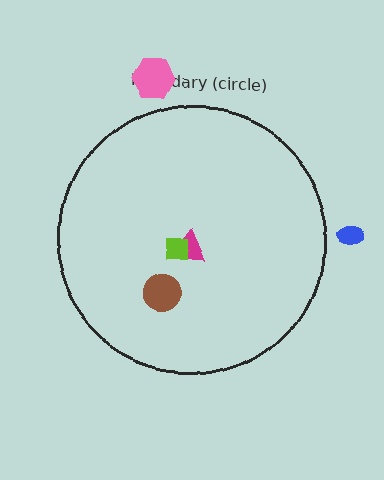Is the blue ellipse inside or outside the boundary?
Outside.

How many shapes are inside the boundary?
3 inside, 2 outside.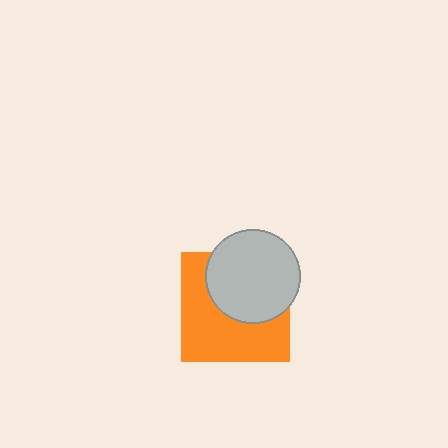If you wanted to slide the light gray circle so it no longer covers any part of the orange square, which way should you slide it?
Slide it toward the upper-right — that is the most direct way to separate the two shapes.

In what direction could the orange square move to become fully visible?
The orange square could move toward the lower-left. That would shift it out from behind the light gray circle entirely.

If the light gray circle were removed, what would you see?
You would see the complete orange square.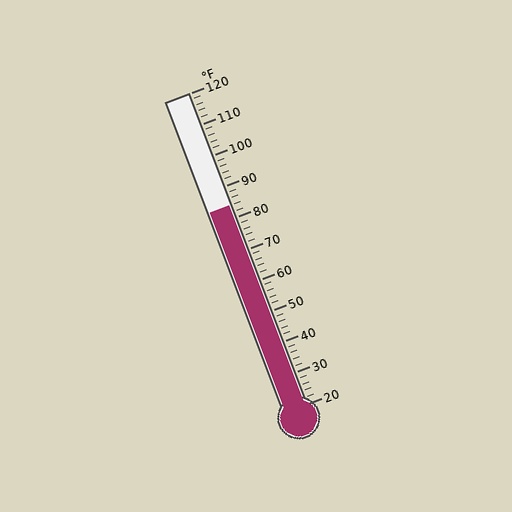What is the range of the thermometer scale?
The thermometer scale ranges from 20°F to 120°F.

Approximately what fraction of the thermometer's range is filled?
The thermometer is filled to approximately 65% of its range.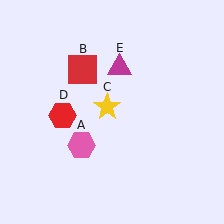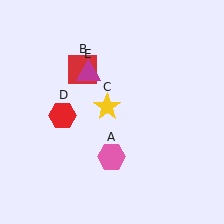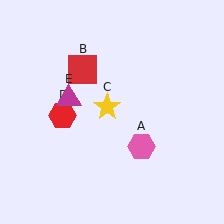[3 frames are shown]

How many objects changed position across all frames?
2 objects changed position: pink hexagon (object A), magenta triangle (object E).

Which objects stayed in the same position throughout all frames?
Red square (object B) and yellow star (object C) and red hexagon (object D) remained stationary.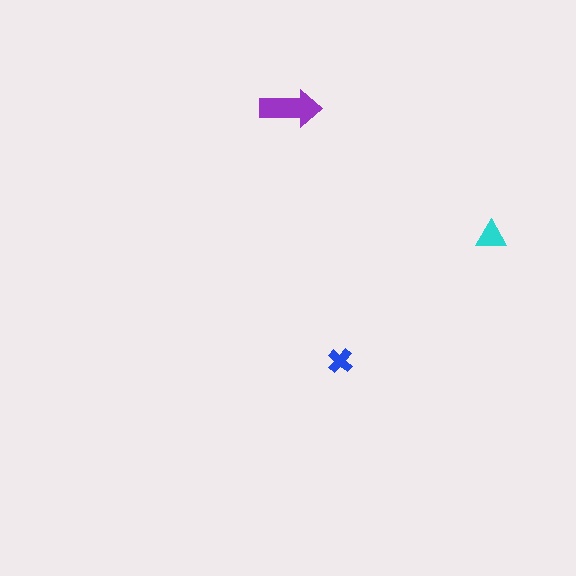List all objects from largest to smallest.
The purple arrow, the cyan triangle, the blue cross.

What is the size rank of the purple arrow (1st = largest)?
1st.